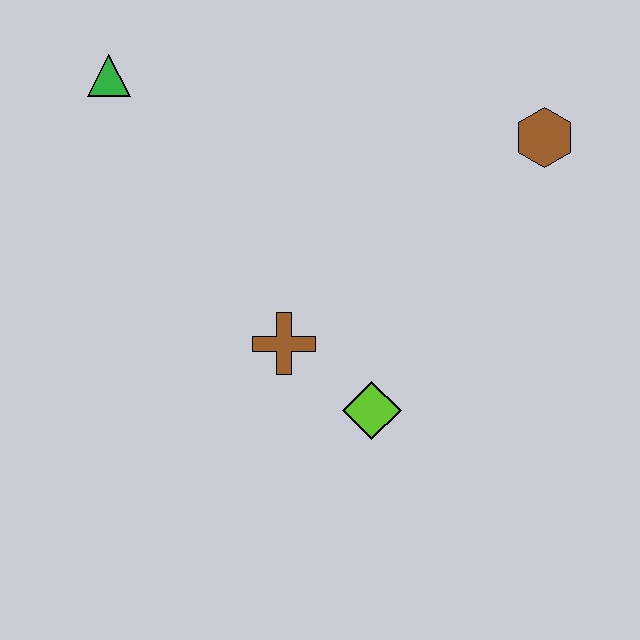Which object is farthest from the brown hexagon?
The green triangle is farthest from the brown hexagon.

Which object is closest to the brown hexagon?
The lime diamond is closest to the brown hexagon.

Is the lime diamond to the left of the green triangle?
No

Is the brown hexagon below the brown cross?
No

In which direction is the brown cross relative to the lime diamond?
The brown cross is to the left of the lime diamond.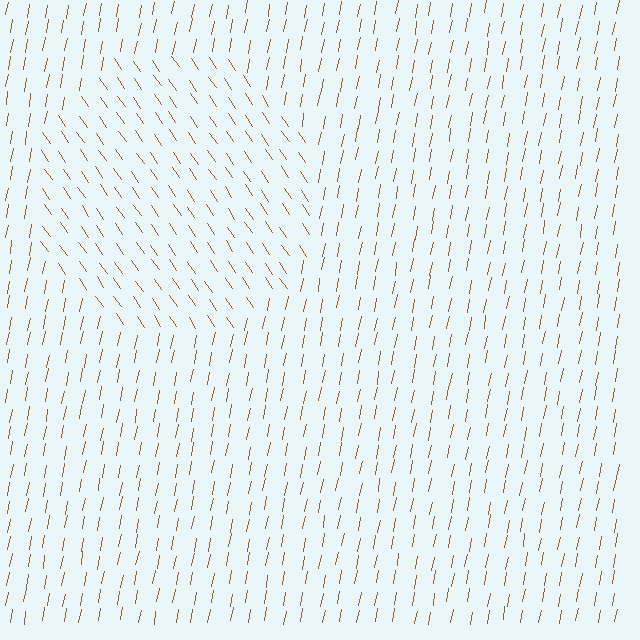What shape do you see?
I see a circle.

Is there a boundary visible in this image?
Yes, there is a texture boundary formed by a change in line orientation.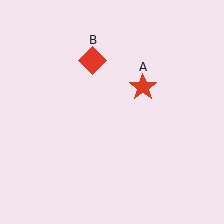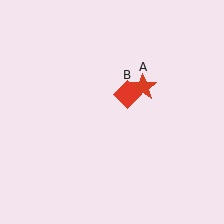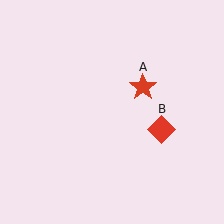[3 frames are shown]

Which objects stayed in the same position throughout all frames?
Red star (object A) remained stationary.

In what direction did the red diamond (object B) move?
The red diamond (object B) moved down and to the right.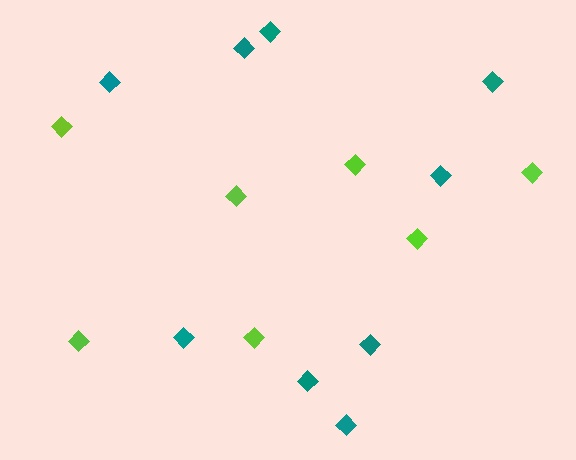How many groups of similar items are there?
There are 2 groups: one group of teal diamonds (9) and one group of lime diamonds (7).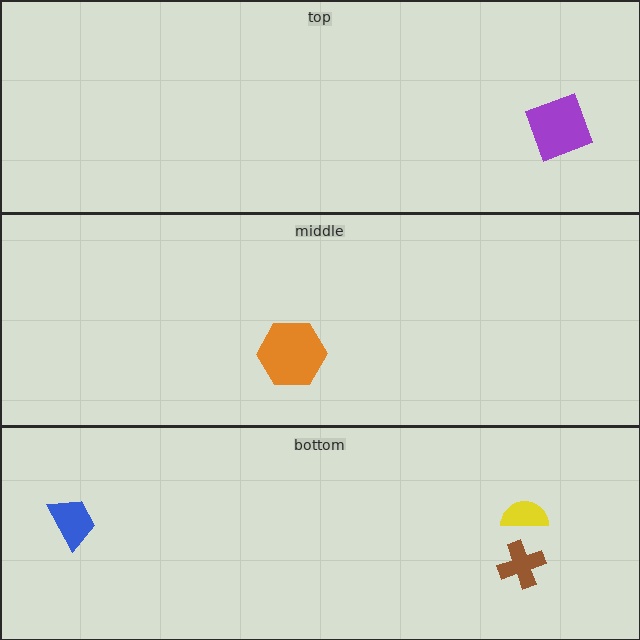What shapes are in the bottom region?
The yellow semicircle, the brown cross, the blue trapezoid.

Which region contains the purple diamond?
The top region.